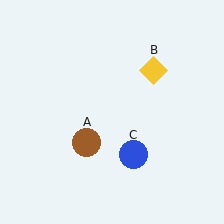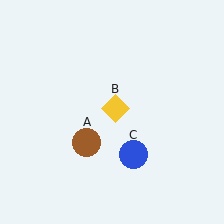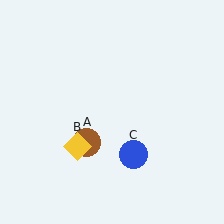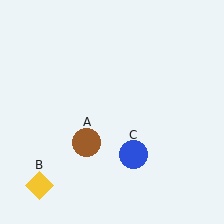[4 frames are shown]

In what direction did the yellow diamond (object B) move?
The yellow diamond (object B) moved down and to the left.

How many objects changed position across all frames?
1 object changed position: yellow diamond (object B).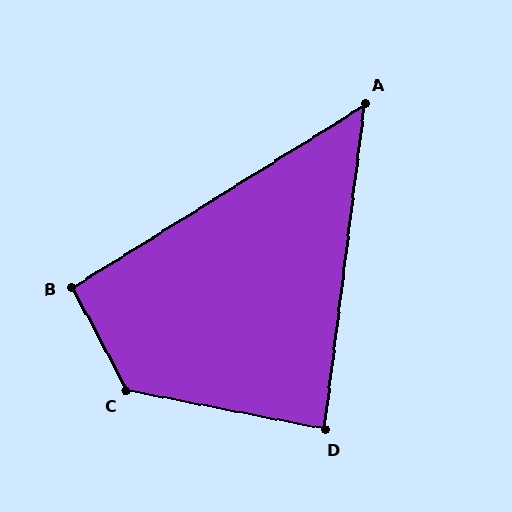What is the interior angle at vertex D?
Approximately 86 degrees (approximately right).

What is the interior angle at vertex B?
Approximately 94 degrees (approximately right).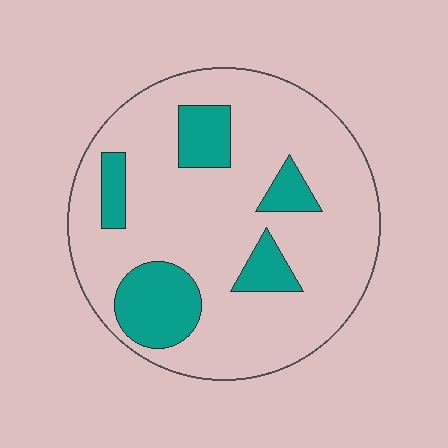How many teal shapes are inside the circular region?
5.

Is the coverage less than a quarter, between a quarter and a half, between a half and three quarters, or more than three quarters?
Less than a quarter.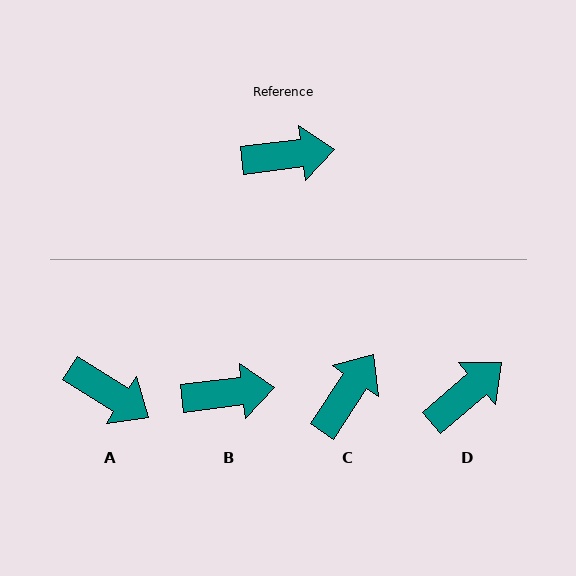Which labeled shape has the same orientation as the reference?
B.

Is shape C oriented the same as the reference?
No, it is off by about 50 degrees.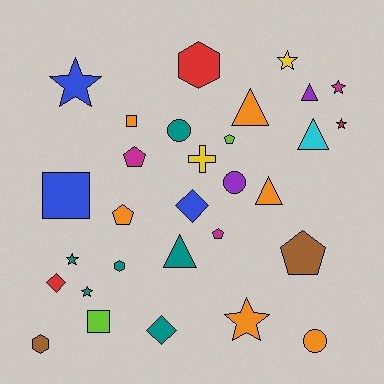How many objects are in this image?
There are 30 objects.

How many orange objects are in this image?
There are 6 orange objects.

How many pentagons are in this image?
There are 5 pentagons.